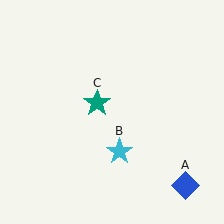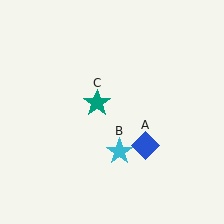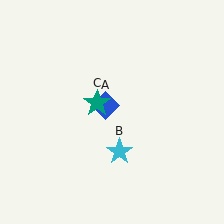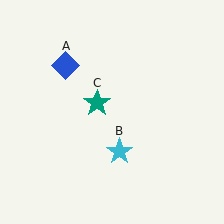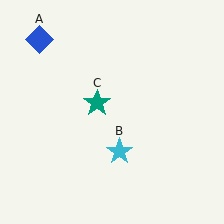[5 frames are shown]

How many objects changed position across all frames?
1 object changed position: blue diamond (object A).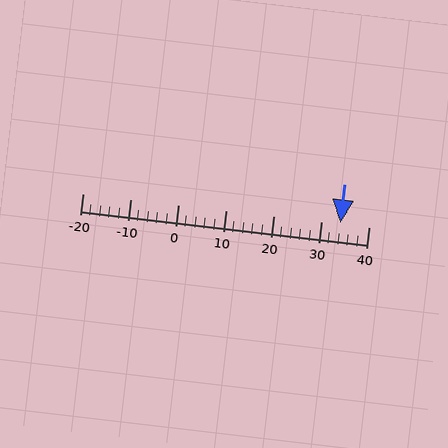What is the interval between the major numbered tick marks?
The major tick marks are spaced 10 units apart.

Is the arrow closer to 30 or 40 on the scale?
The arrow is closer to 30.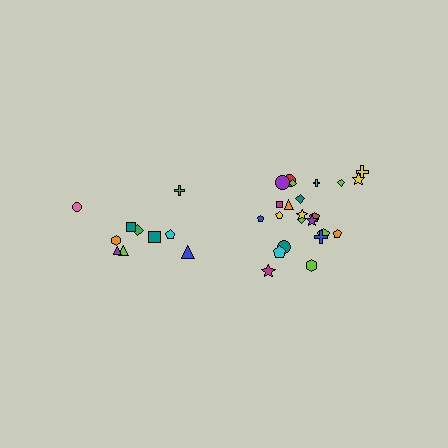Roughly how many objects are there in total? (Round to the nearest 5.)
Roughly 35 objects in total.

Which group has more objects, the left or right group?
The right group.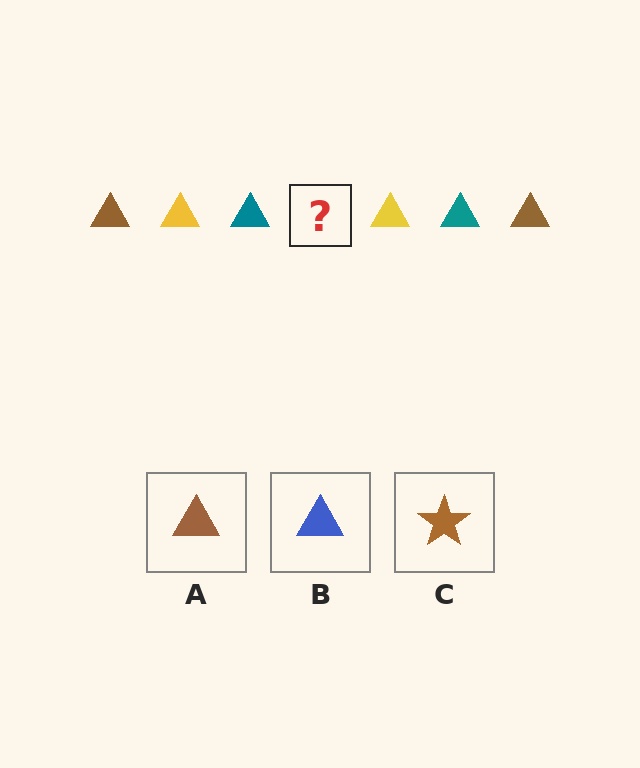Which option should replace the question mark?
Option A.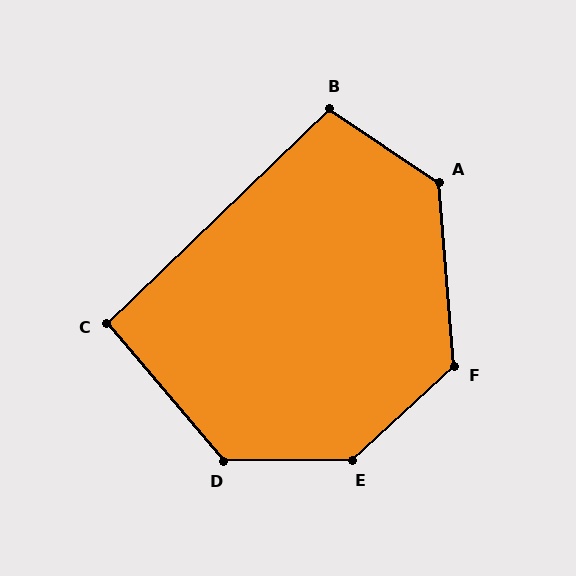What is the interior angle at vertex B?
Approximately 102 degrees (obtuse).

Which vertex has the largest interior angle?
E, at approximately 137 degrees.